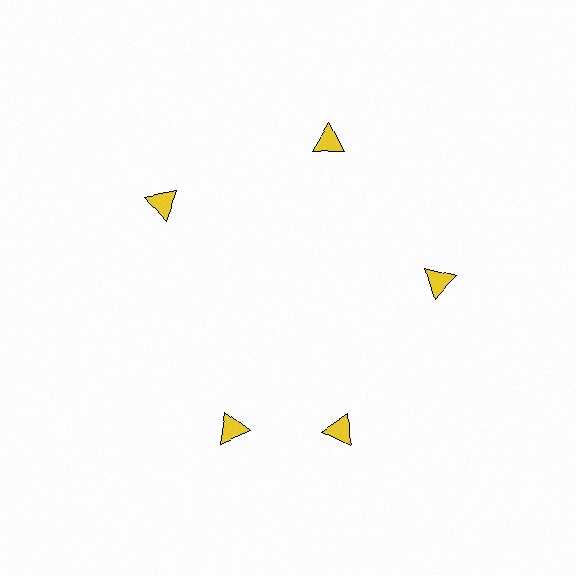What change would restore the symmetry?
The symmetry would be restored by rotating it back into even spacing with its neighbors so that all 5 triangles sit at equal angles and equal distance from the center.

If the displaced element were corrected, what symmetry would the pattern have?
It would have 5-fold rotational symmetry — the pattern would map onto itself every 72 degrees.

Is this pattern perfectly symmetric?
No. The 5 yellow triangles are arranged in a ring, but one element near the 8 o'clock position is rotated out of alignment along the ring, breaking the 5-fold rotational symmetry.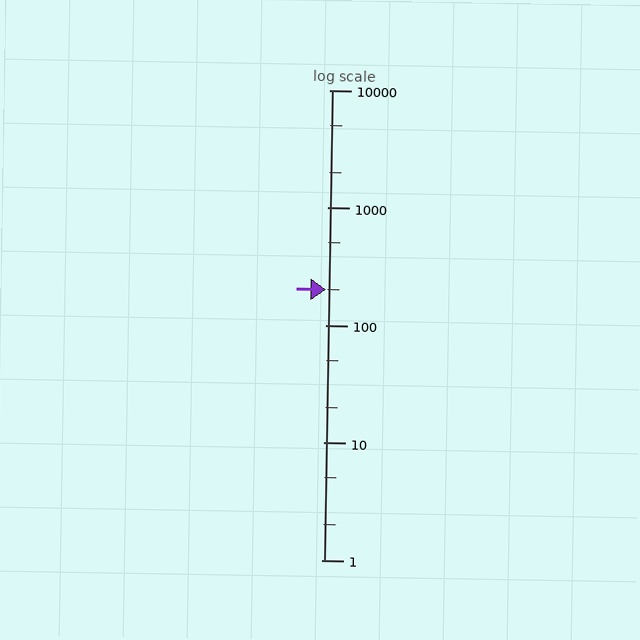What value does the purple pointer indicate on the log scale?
The pointer indicates approximately 200.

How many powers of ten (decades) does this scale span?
The scale spans 4 decades, from 1 to 10000.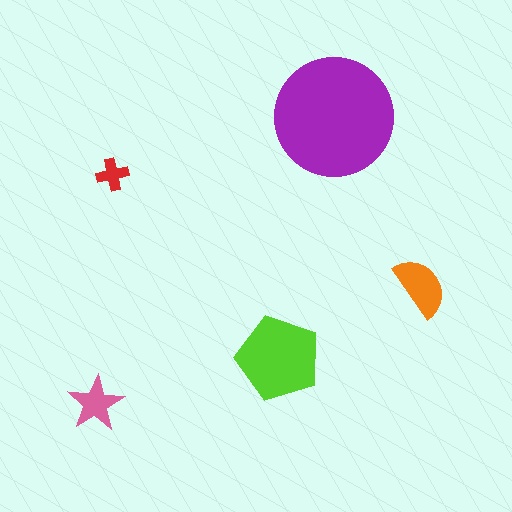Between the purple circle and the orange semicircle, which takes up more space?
The purple circle.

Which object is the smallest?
The red cross.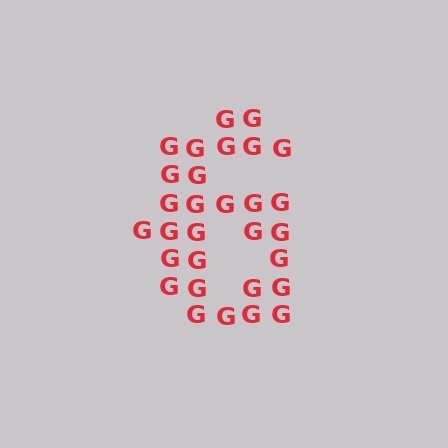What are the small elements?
The small elements are letter G's.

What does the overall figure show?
The overall figure shows the digit 6.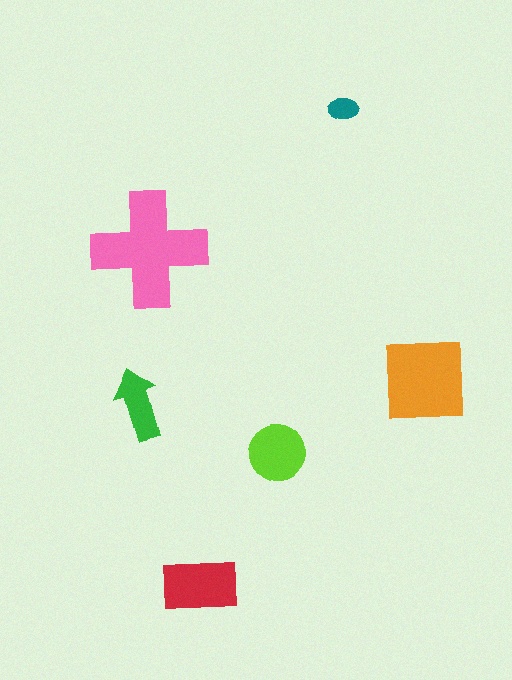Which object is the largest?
The pink cross.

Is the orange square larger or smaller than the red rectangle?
Larger.